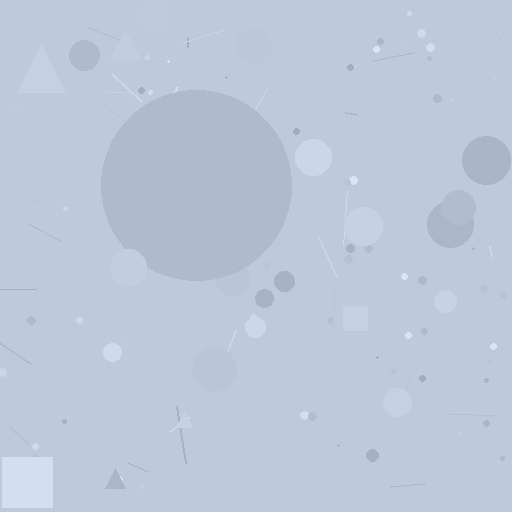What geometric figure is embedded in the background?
A circle is embedded in the background.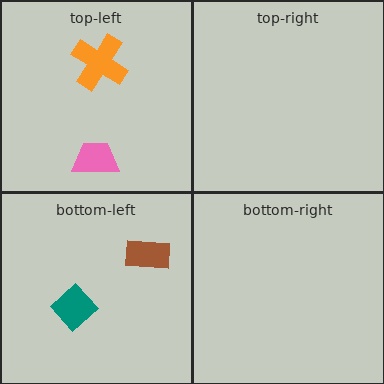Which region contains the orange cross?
The top-left region.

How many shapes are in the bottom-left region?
2.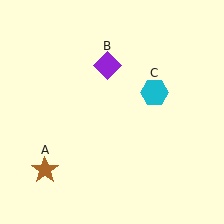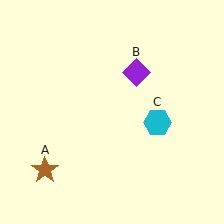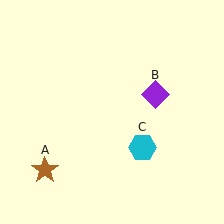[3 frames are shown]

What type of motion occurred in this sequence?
The purple diamond (object B), cyan hexagon (object C) rotated clockwise around the center of the scene.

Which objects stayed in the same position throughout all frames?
Brown star (object A) remained stationary.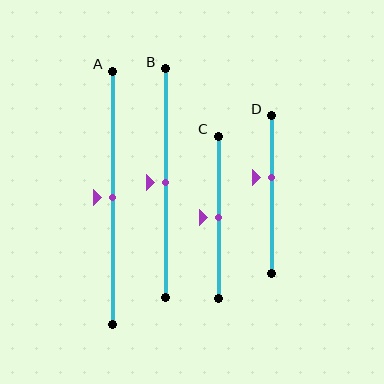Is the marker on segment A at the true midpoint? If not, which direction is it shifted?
Yes, the marker on segment A is at the true midpoint.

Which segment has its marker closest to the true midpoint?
Segment A has its marker closest to the true midpoint.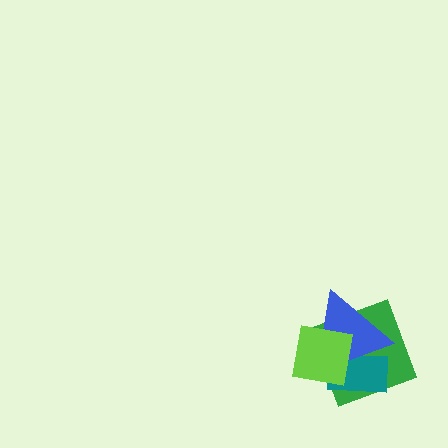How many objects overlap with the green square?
3 objects overlap with the green square.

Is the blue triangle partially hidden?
Yes, it is partially covered by another shape.